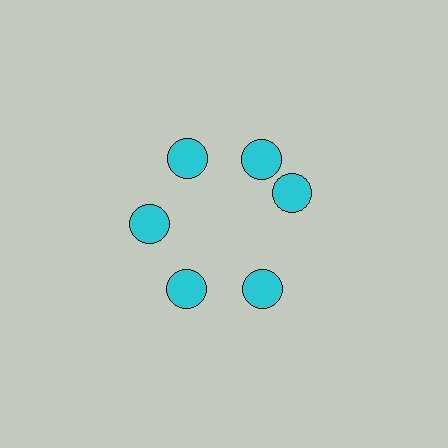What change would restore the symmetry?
The symmetry would be restored by rotating it back into even spacing with its neighbors so that all 6 circles sit at equal angles and equal distance from the center.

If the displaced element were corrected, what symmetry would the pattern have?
It would have 6-fold rotational symmetry — the pattern would map onto itself every 60 degrees.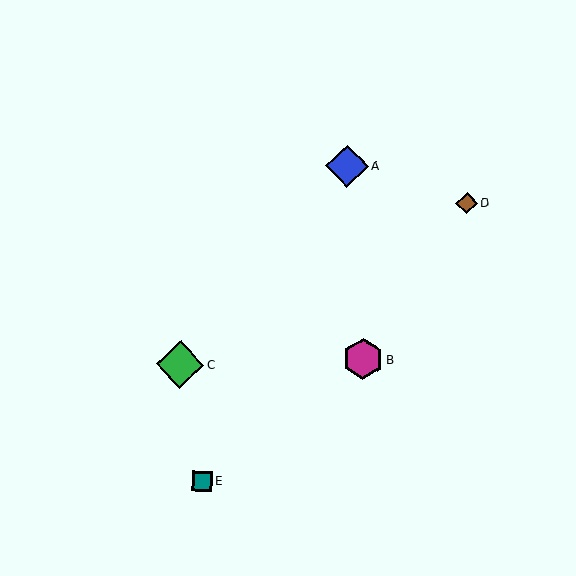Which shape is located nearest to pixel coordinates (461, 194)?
The brown diamond (labeled D) at (467, 203) is nearest to that location.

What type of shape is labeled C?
Shape C is a green diamond.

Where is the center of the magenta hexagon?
The center of the magenta hexagon is at (363, 359).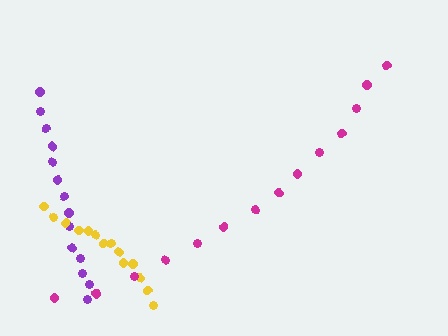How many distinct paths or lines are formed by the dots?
There are 3 distinct paths.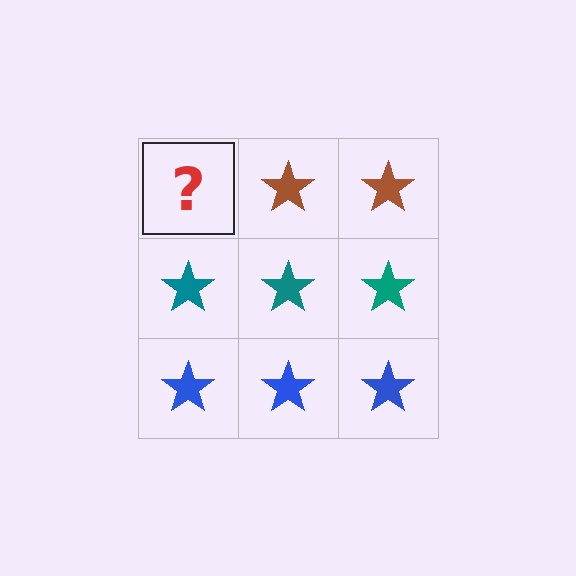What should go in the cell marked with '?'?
The missing cell should contain a brown star.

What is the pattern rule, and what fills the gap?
The rule is that each row has a consistent color. The gap should be filled with a brown star.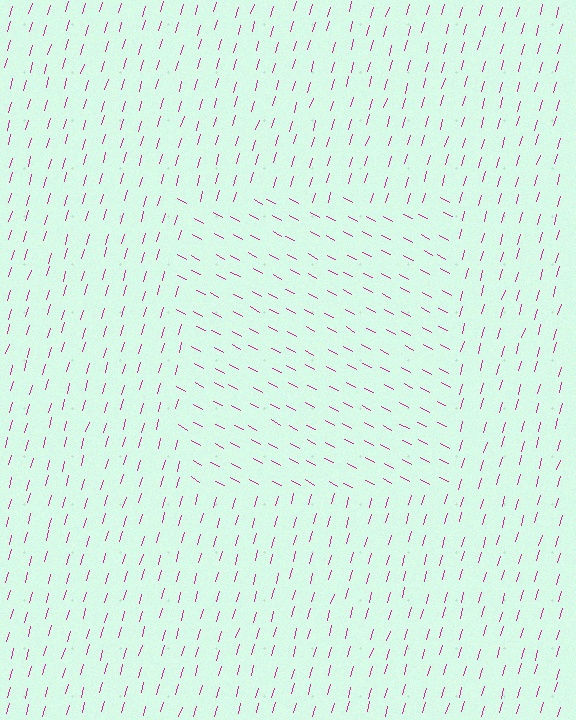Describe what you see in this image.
The image is filled with small magenta line segments. A rectangle region in the image has lines oriented differently from the surrounding lines, creating a visible texture boundary.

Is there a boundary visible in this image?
Yes, there is a texture boundary formed by a change in line orientation.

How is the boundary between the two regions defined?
The boundary is defined purely by a change in line orientation (approximately 78 degrees difference). All lines are the same color and thickness.